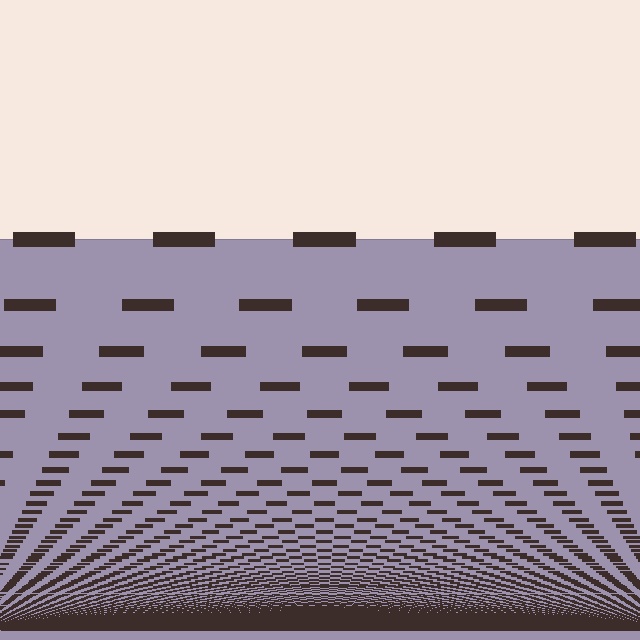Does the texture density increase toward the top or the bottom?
Density increases toward the bottom.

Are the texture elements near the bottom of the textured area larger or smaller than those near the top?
Smaller. The gradient is inverted — elements near the bottom are smaller and denser.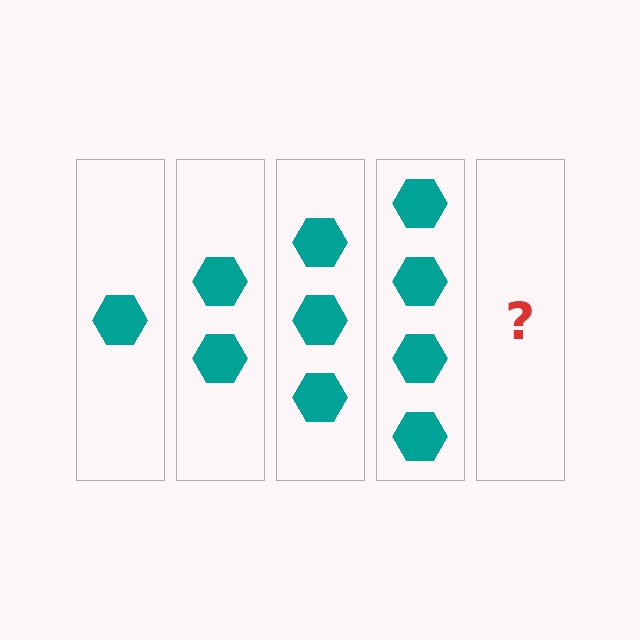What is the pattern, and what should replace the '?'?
The pattern is that each step adds one more hexagon. The '?' should be 5 hexagons.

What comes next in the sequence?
The next element should be 5 hexagons.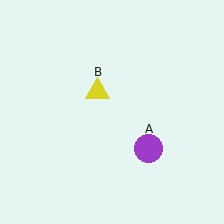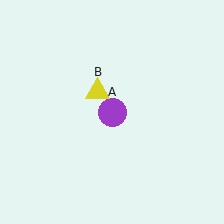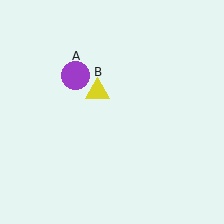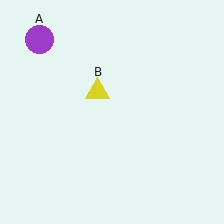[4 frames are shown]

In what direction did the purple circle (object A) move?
The purple circle (object A) moved up and to the left.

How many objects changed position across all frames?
1 object changed position: purple circle (object A).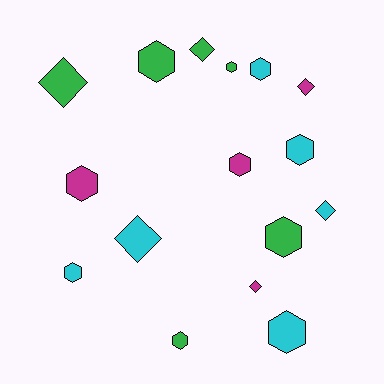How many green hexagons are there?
There are 4 green hexagons.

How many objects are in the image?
There are 16 objects.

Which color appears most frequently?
Cyan, with 6 objects.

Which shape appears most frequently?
Hexagon, with 10 objects.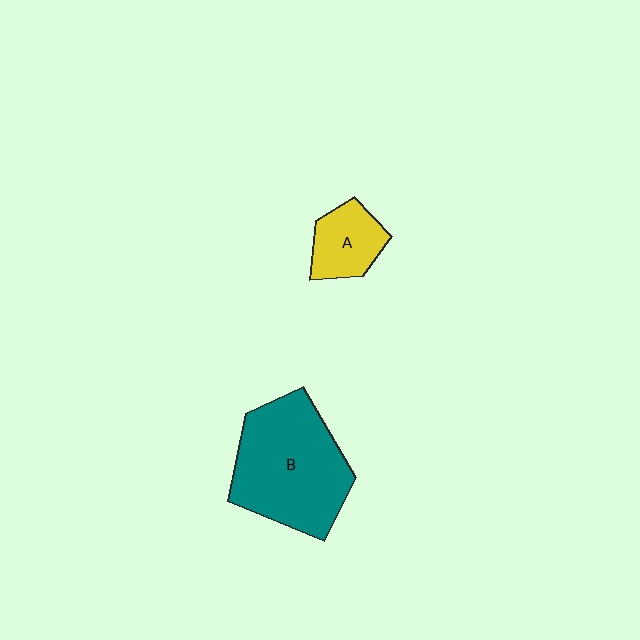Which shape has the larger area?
Shape B (teal).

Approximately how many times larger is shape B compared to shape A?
Approximately 2.7 times.